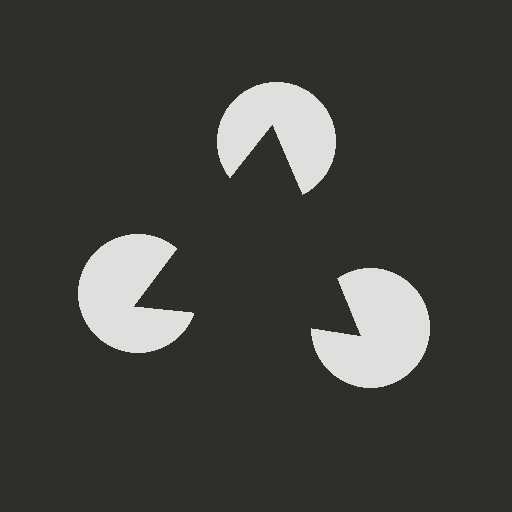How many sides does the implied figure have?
3 sides.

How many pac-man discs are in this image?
There are 3 — one at each vertex of the illusory triangle.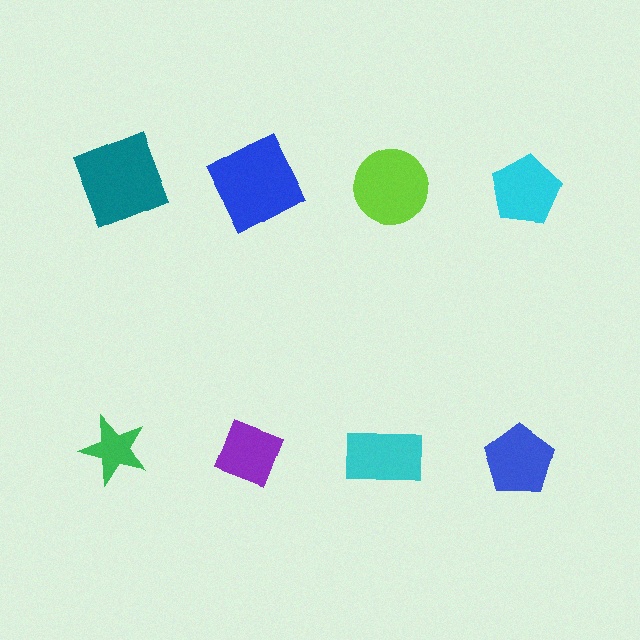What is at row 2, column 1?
A green star.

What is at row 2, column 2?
A purple diamond.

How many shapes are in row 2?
4 shapes.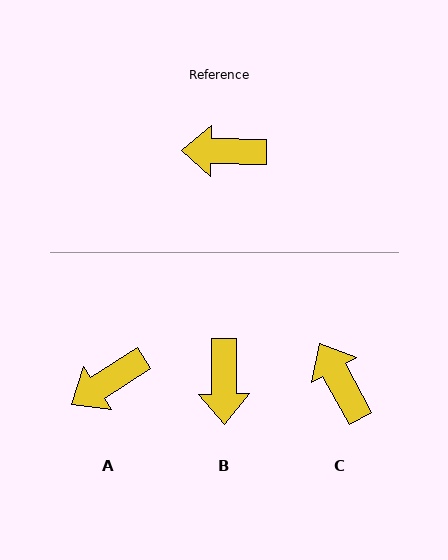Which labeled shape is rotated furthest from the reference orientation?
B, about 91 degrees away.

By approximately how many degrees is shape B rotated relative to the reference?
Approximately 91 degrees counter-clockwise.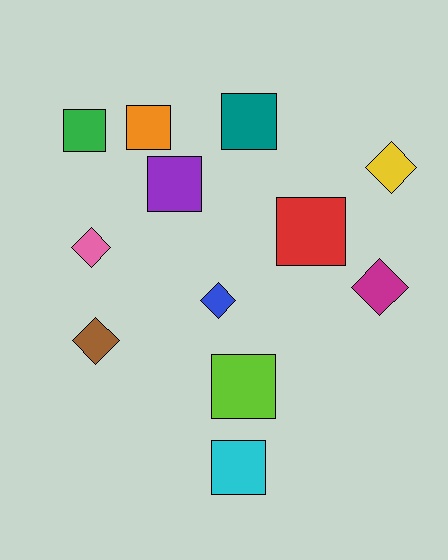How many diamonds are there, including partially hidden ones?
There are 5 diamonds.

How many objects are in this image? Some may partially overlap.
There are 12 objects.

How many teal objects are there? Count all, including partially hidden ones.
There is 1 teal object.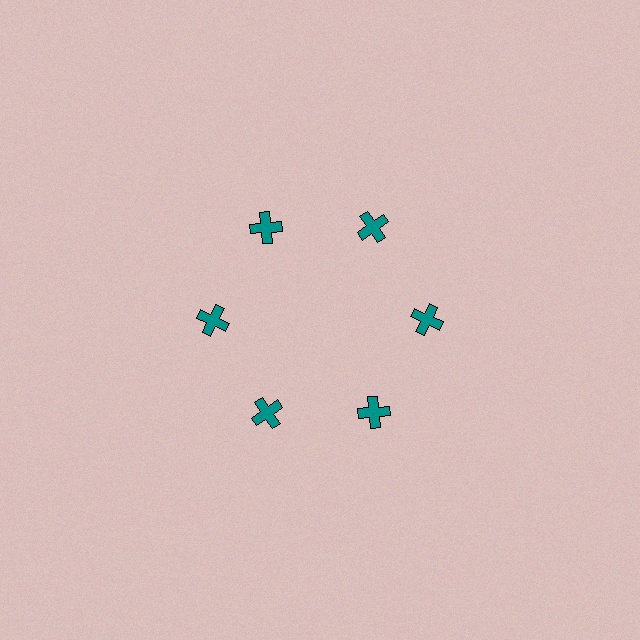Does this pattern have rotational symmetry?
Yes, this pattern has 6-fold rotational symmetry. It looks the same after rotating 60 degrees around the center.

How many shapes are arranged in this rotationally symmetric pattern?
There are 6 shapes, arranged in 6 groups of 1.